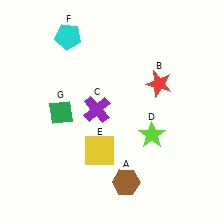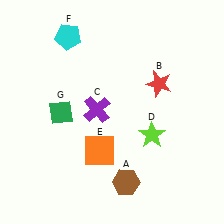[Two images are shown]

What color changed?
The square (E) changed from yellow in Image 1 to orange in Image 2.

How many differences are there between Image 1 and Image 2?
There is 1 difference between the two images.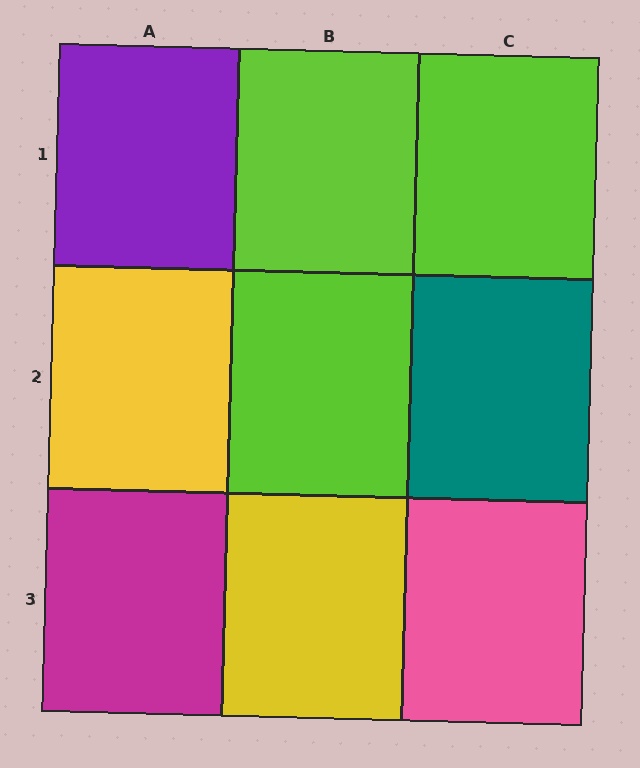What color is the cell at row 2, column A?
Yellow.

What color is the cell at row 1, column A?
Purple.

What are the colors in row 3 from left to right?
Magenta, yellow, pink.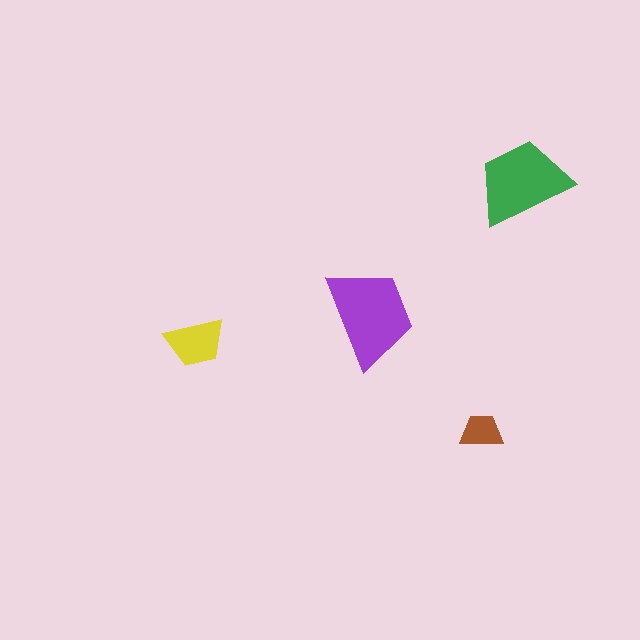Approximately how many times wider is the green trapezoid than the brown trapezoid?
About 2 times wider.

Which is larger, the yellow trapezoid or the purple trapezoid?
The purple one.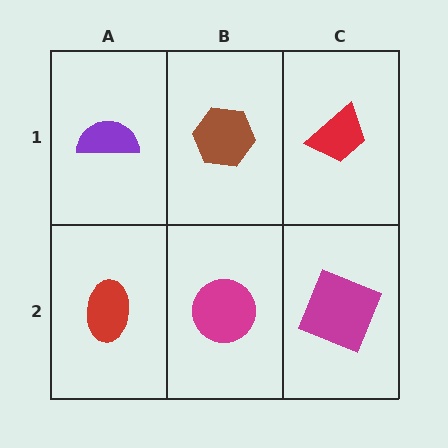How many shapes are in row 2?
3 shapes.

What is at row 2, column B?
A magenta circle.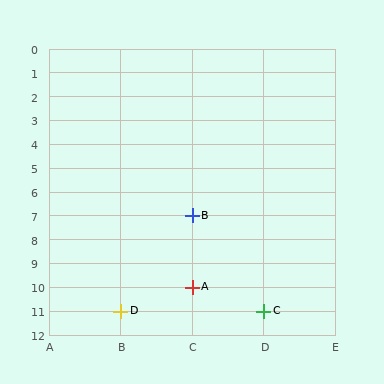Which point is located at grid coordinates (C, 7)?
Point B is at (C, 7).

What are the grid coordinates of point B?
Point B is at grid coordinates (C, 7).